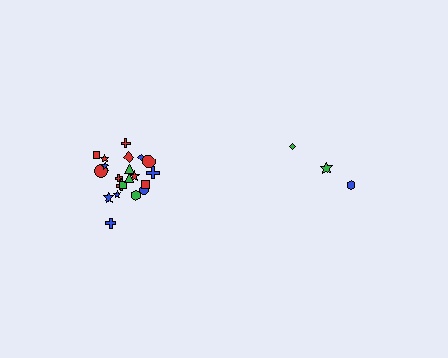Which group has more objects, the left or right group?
The left group.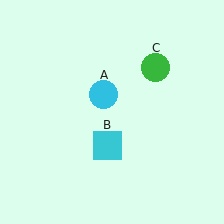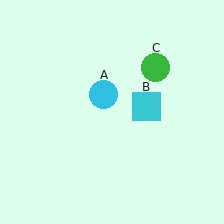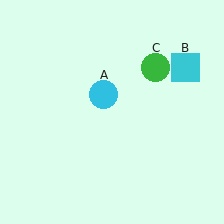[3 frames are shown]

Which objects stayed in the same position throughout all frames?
Cyan circle (object A) and green circle (object C) remained stationary.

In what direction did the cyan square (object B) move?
The cyan square (object B) moved up and to the right.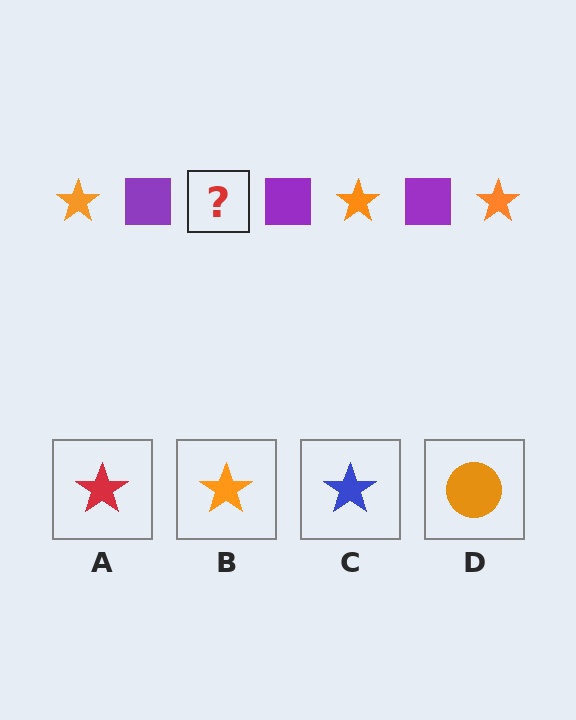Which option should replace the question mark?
Option B.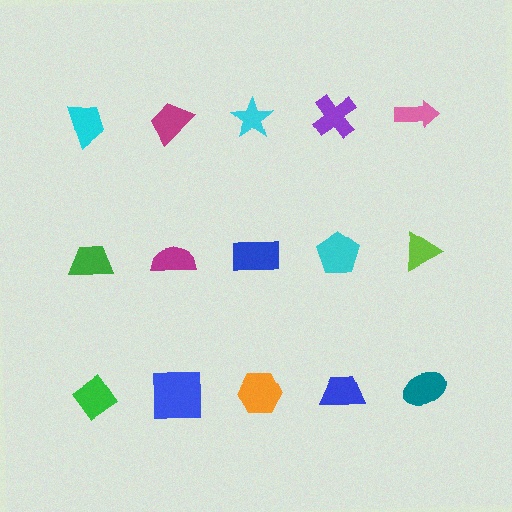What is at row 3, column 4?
A blue trapezoid.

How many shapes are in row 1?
5 shapes.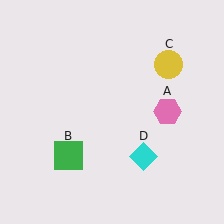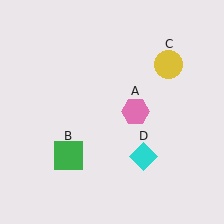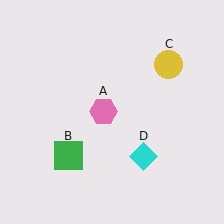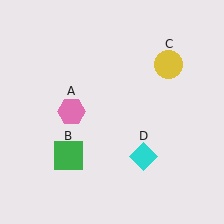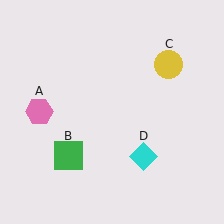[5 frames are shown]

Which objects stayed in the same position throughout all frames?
Green square (object B) and yellow circle (object C) and cyan diamond (object D) remained stationary.